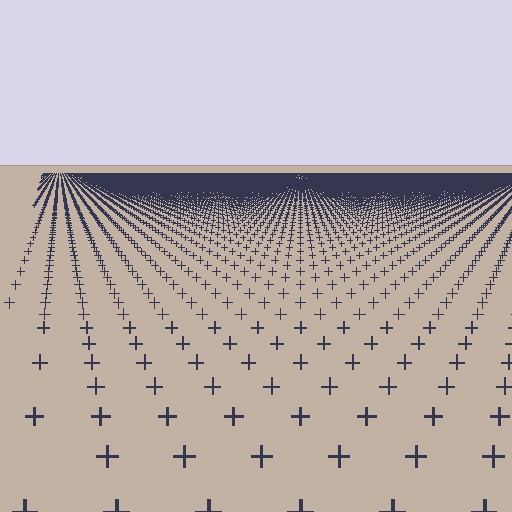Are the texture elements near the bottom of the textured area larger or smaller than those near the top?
Larger. Near the bottom, elements are closer to the viewer and appear at a bigger on-screen size.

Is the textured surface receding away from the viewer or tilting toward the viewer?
The surface is receding away from the viewer. Texture elements get smaller and denser toward the top.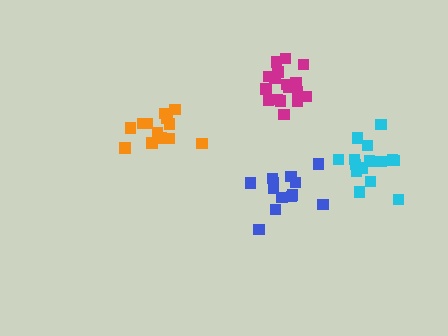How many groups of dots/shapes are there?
There are 4 groups.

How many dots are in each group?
Group 1: 16 dots, Group 2: 17 dots, Group 3: 13 dots, Group 4: 13 dots (59 total).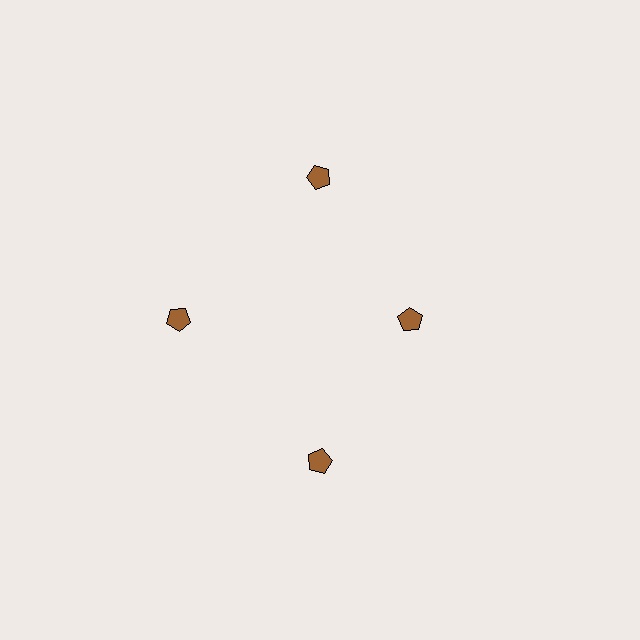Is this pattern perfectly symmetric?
No. The 4 brown pentagons are arranged in a ring, but one element near the 3 o'clock position is pulled inward toward the center, breaking the 4-fold rotational symmetry.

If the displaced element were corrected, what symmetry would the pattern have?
It would have 4-fold rotational symmetry — the pattern would map onto itself every 90 degrees.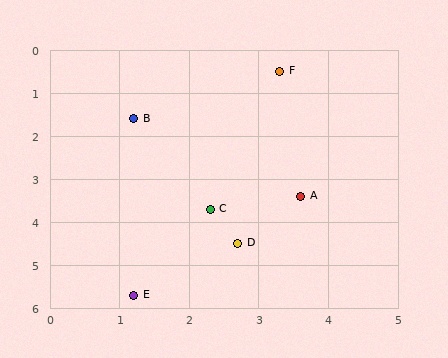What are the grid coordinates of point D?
Point D is at approximately (2.7, 4.5).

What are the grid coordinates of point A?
Point A is at approximately (3.6, 3.4).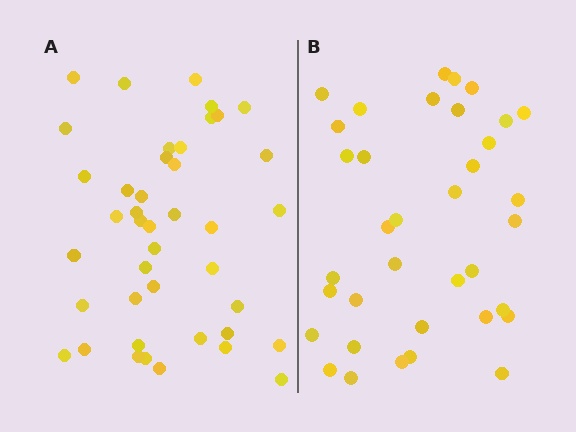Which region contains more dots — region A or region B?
Region A (the left region) has more dots.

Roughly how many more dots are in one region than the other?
Region A has about 6 more dots than region B.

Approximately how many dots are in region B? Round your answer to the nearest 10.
About 40 dots. (The exact count is 36, which rounds to 40.)